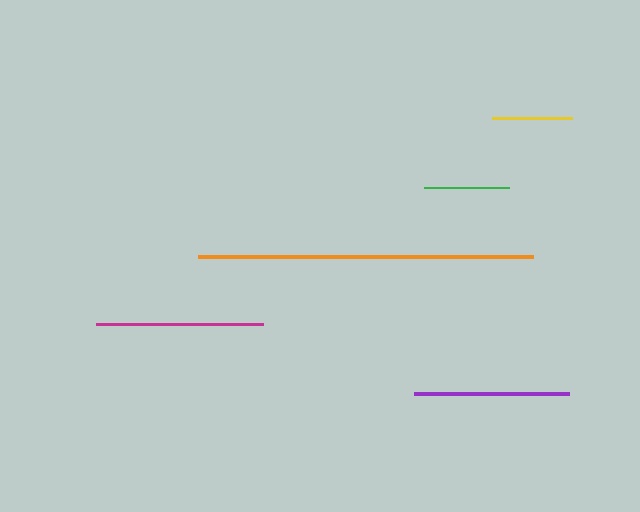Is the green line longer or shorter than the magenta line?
The magenta line is longer than the green line.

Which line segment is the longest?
The orange line is the longest at approximately 335 pixels.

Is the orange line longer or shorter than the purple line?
The orange line is longer than the purple line.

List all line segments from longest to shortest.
From longest to shortest: orange, magenta, purple, green, yellow.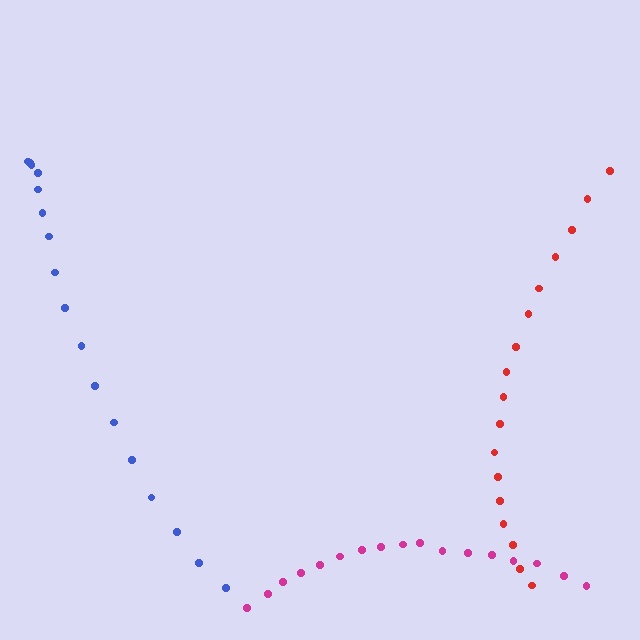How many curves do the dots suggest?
There are 3 distinct paths.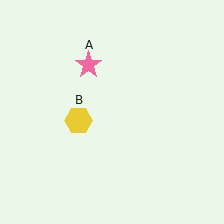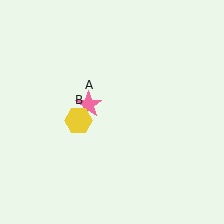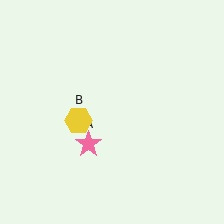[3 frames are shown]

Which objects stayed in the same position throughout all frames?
Yellow hexagon (object B) remained stationary.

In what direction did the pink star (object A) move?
The pink star (object A) moved down.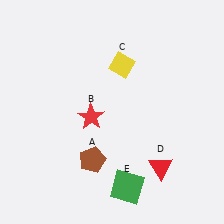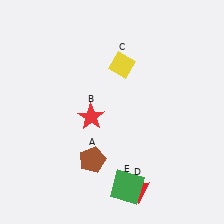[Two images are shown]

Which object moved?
The red triangle (D) moved left.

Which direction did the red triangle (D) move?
The red triangle (D) moved left.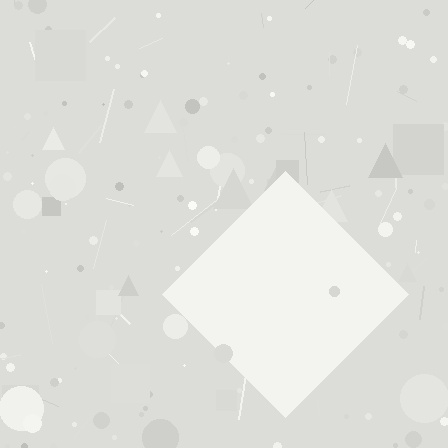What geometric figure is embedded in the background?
A diamond is embedded in the background.